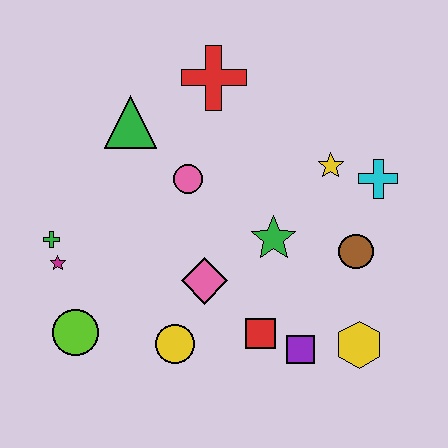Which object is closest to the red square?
The purple square is closest to the red square.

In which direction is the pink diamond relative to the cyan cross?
The pink diamond is to the left of the cyan cross.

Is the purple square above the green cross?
No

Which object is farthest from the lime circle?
The cyan cross is farthest from the lime circle.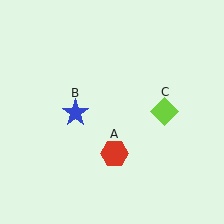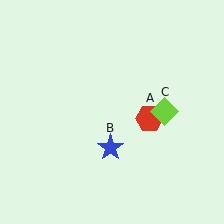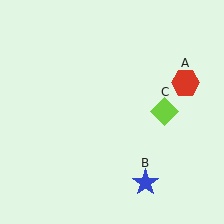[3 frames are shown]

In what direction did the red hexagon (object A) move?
The red hexagon (object A) moved up and to the right.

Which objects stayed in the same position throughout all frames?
Lime diamond (object C) remained stationary.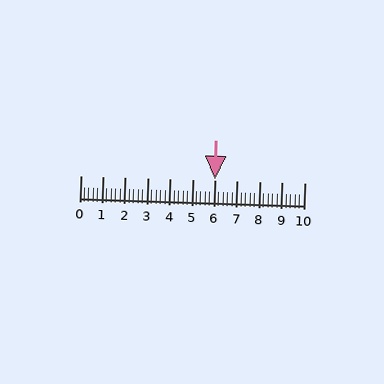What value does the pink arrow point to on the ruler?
The pink arrow points to approximately 6.0.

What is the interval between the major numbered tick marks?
The major tick marks are spaced 1 units apart.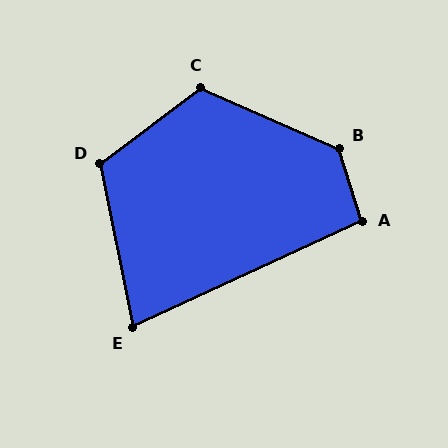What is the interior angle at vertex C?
Approximately 120 degrees (obtuse).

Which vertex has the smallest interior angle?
E, at approximately 76 degrees.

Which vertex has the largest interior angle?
B, at approximately 131 degrees.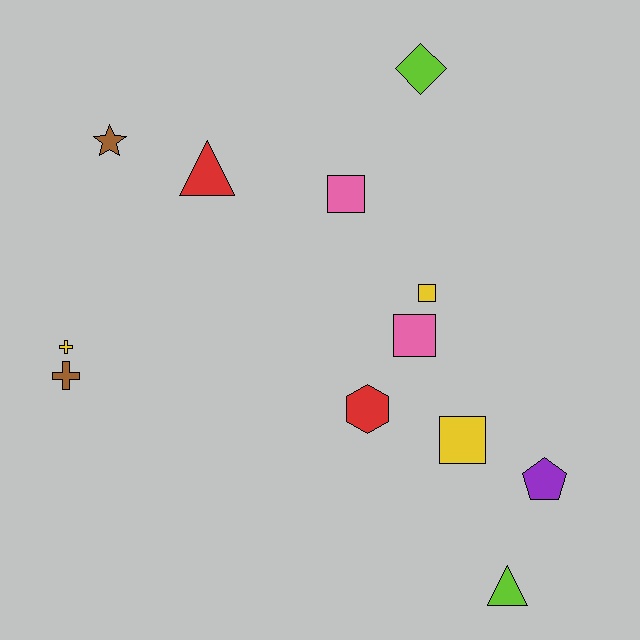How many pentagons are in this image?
There is 1 pentagon.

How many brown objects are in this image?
There are 2 brown objects.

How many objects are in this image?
There are 12 objects.